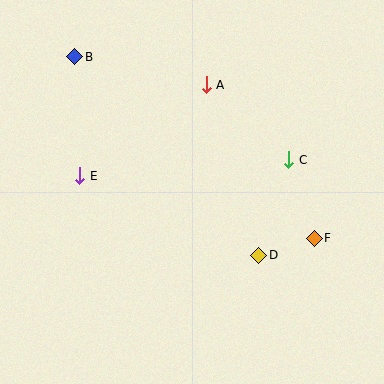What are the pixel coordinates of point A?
Point A is at (206, 85).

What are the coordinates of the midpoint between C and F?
The midpoint between C and F is at (301, 199).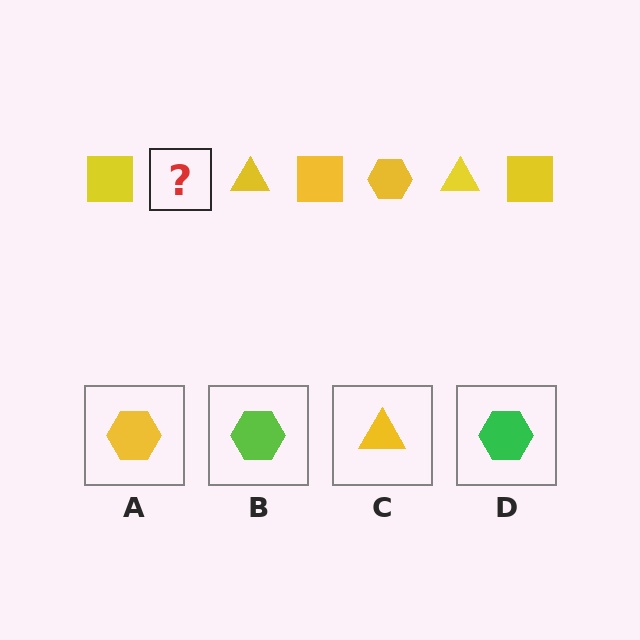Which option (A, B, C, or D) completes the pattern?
A.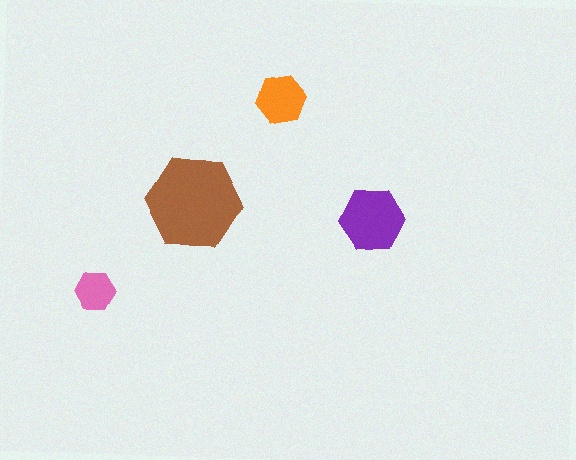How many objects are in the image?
There are 4 objects in the image.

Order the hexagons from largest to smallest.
the brown one, the purple one, the orange one, the pink one.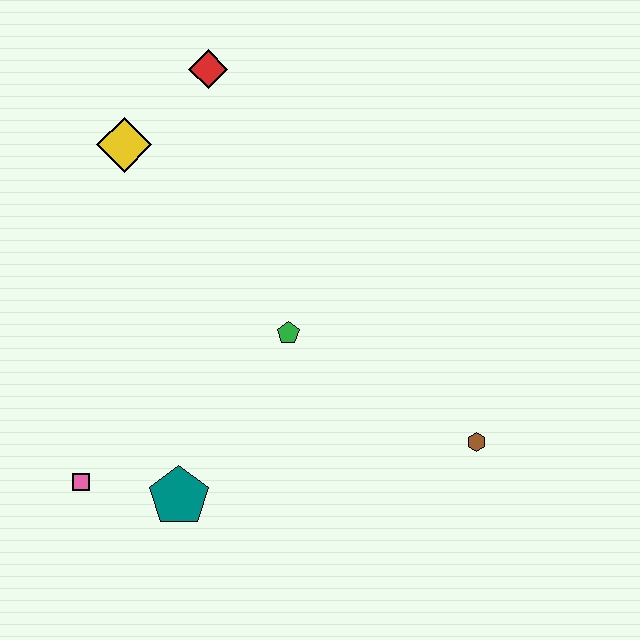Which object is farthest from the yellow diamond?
The brown hexagon is farthest from the yellow diamond.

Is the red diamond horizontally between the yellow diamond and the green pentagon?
Yes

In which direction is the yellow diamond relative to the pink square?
The yellow diamond is above the pink square.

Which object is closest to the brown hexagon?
The green pentagon is closest to the brown hexagon.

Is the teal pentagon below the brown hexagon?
Yes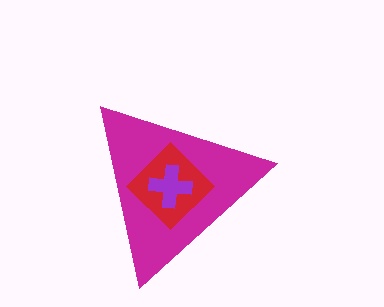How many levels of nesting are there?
3.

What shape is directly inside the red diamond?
The purple cross.